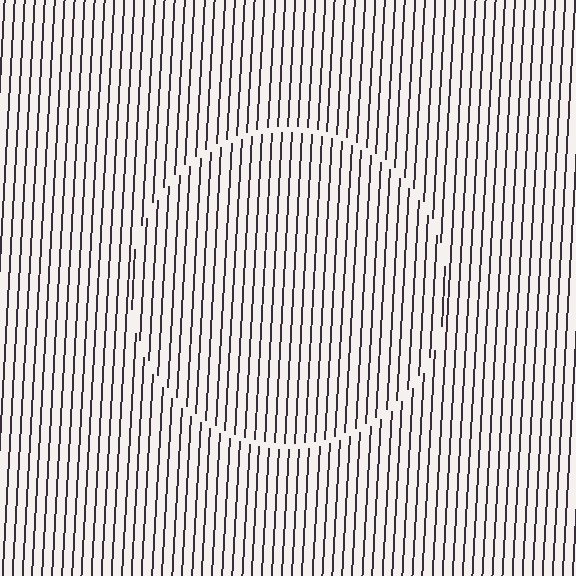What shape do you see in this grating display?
An illusory circle. The interior of the shape contains the same grating, shifted by half a period — the contour is defined by the phase discontinuity where line-ends from the inner and outer gratings abut.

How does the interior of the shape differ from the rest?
The interior of the shape contains the same grating, shifted by half a period — the contour is defined by the phase discontinuity where line-ends from the inner and outer gratings abut.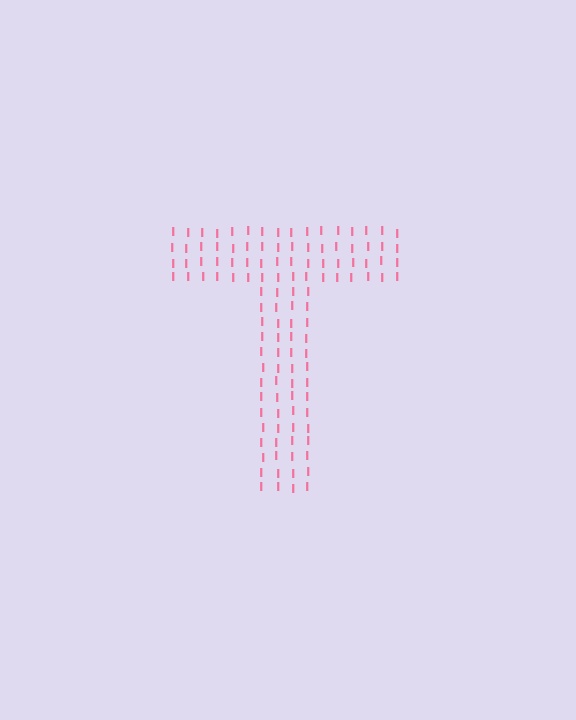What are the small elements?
The small elements are letter I's.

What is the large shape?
The large shape is the letter T.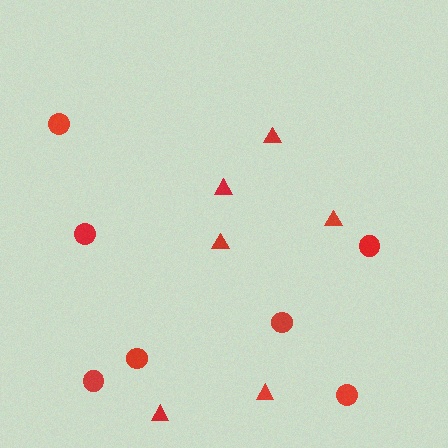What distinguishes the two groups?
There are 2 groups: one group of circles (7) and one group of triangles (6).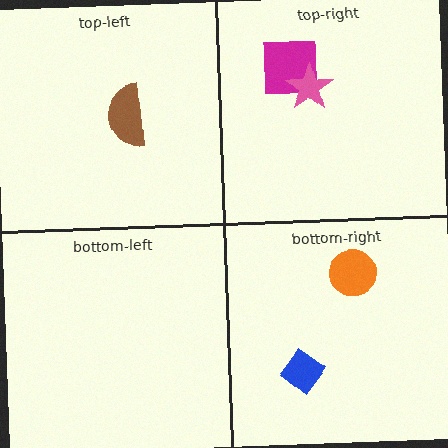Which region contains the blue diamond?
The bottom-right region.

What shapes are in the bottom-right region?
The orange circle, the blue diamond.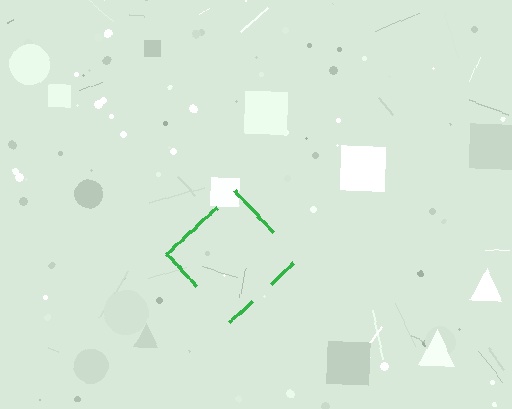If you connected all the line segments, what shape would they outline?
They would outline a diamond.